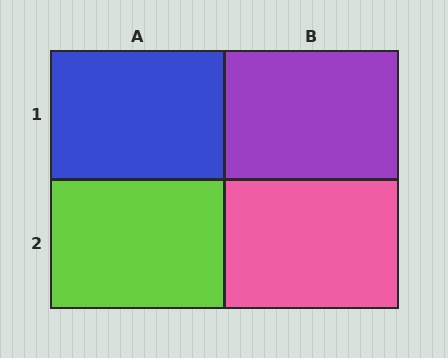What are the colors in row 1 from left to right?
Blue, purple.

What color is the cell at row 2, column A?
Lime.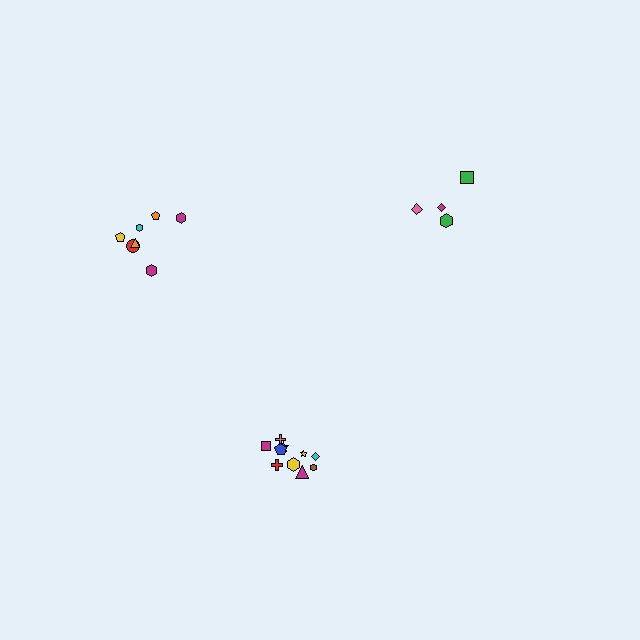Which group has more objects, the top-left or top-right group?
The top-left group.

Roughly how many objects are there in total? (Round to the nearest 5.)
Roughly 20 objects in total.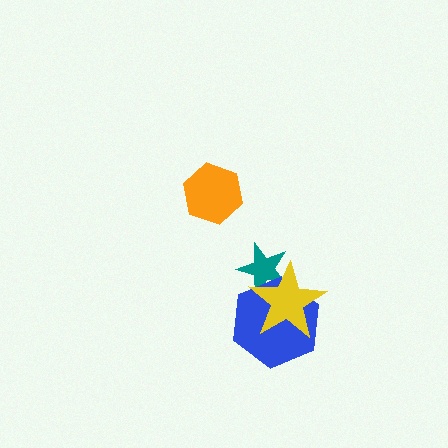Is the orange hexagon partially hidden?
No, no other shape covers it.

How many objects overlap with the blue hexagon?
2 objects overlap with the blue hexagon.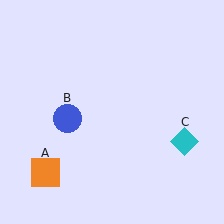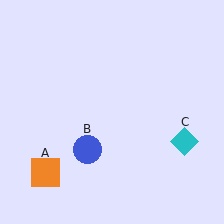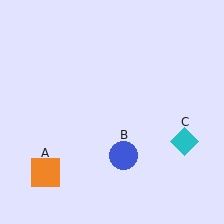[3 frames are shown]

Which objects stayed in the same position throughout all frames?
Orange square (object A) and cyan diamond (object C) remained stationary.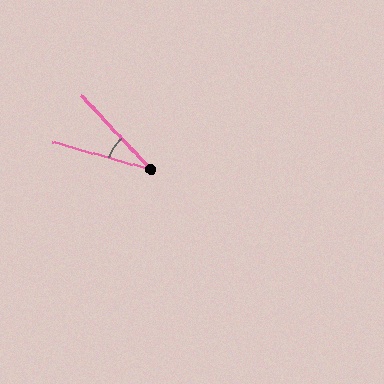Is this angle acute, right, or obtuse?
It is acute.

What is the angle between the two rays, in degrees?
Approximately 31 degrees.